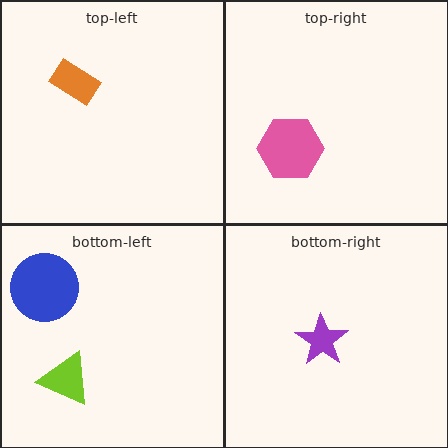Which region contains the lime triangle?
The bottom-left region.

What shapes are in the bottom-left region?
The lime triangle, the blue circle.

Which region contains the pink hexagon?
The top-right region.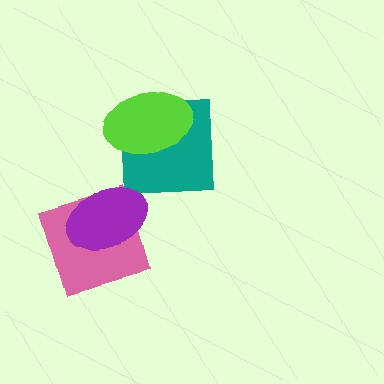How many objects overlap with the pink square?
1 object overlaps with the pink square.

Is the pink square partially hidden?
Yes, it is partially covered by another shape.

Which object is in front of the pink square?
The purple ellipse is in front of the pink square.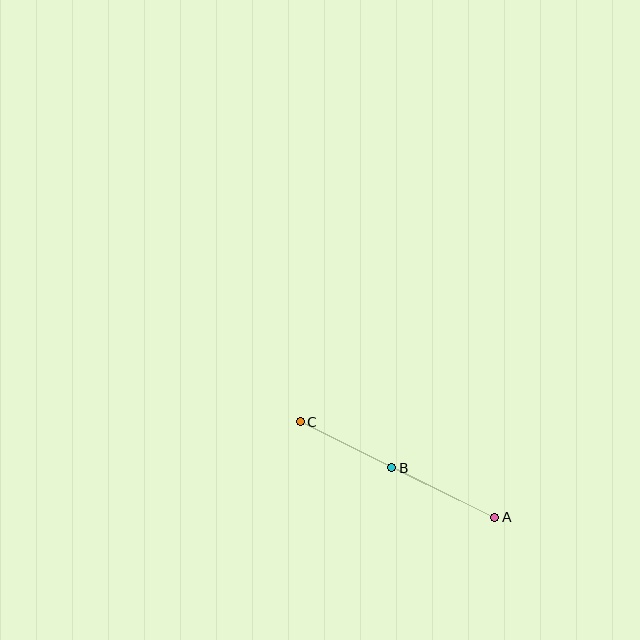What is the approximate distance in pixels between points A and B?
The distance between A and B is approximately 114 pixels.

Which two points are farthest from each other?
Points A and C are farthest from each other.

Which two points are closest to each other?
Points B and C are closest to each other.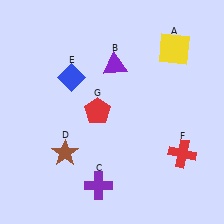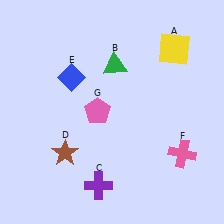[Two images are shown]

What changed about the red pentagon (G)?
In Image 1, G is red. In Image 2, it changed to pink.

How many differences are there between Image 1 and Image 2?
There are 3 differences between the two images.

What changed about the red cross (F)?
In Image 1, F is red. In Image 2, it changed to pink.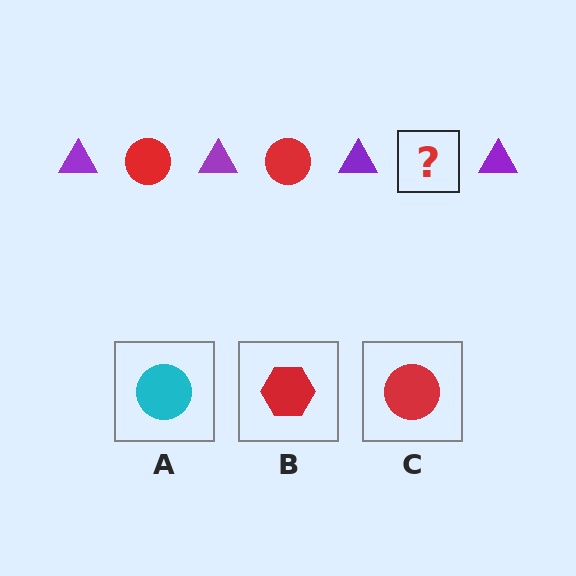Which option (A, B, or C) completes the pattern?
C.